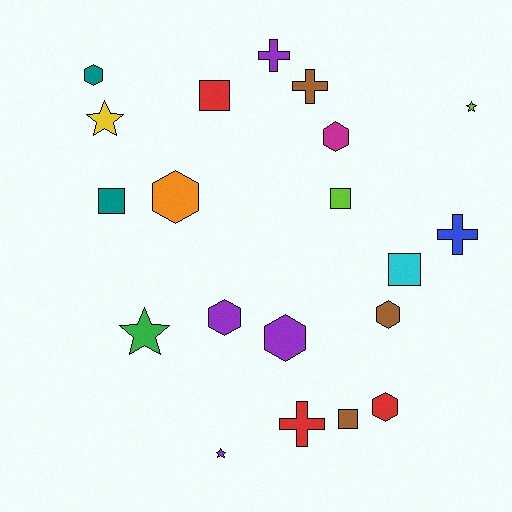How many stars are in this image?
There are 4 stars.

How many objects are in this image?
There are 20 objects.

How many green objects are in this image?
There is 1 green object.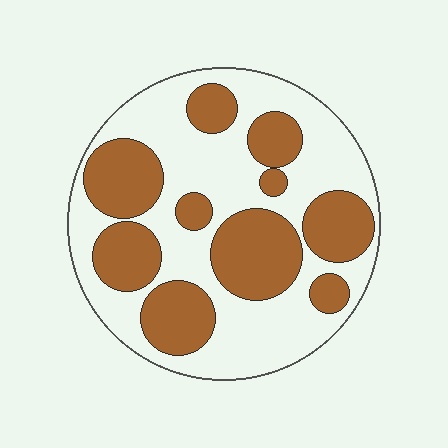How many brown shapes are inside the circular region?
10.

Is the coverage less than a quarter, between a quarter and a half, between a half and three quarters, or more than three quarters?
Between a quarter and a half.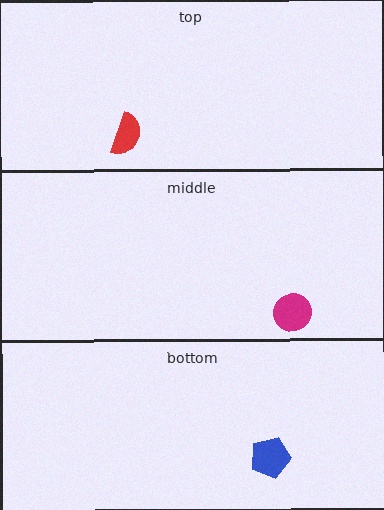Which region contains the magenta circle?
The middle region.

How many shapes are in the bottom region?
1.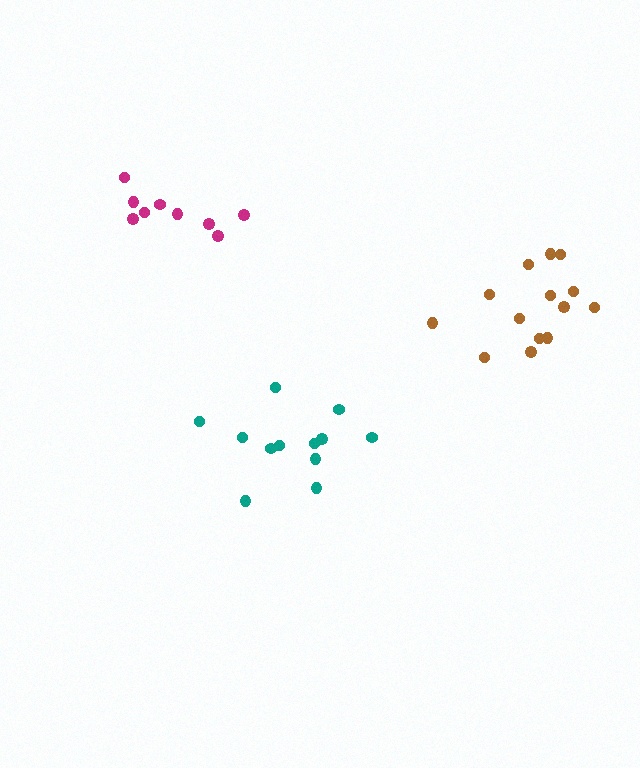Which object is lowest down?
The teal cluster is bottommost.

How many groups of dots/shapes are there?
There are 3 groups.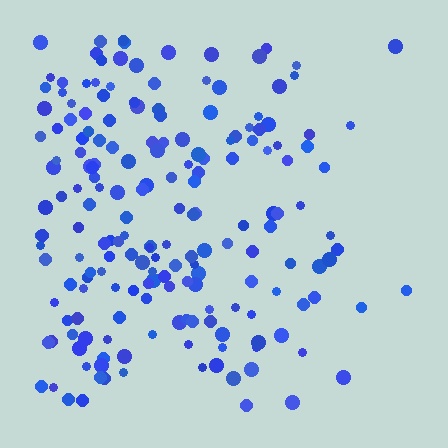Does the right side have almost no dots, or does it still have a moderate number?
Still a moderate number, just noticeably fewer than the left.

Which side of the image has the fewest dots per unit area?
The right.